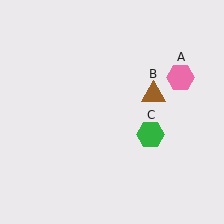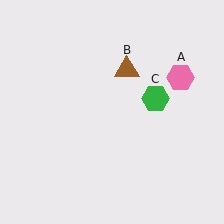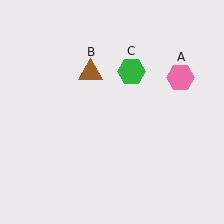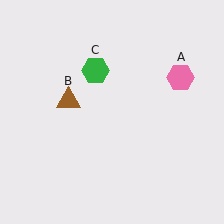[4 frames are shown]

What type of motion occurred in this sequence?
The brown triangle (object B), green hexagon (object C) rotated counterclockwise around the center of the scene.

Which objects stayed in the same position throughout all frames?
Pink hexagon (object A) remained stationary.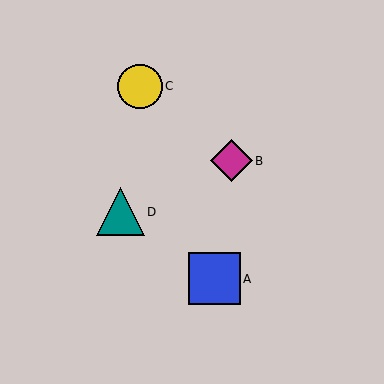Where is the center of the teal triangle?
The center of the teal triangle is at (120, 212).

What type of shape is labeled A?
Shape A is a blue square.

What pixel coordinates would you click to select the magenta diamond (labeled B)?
Click at (231, 161) to select the magenta diamond B.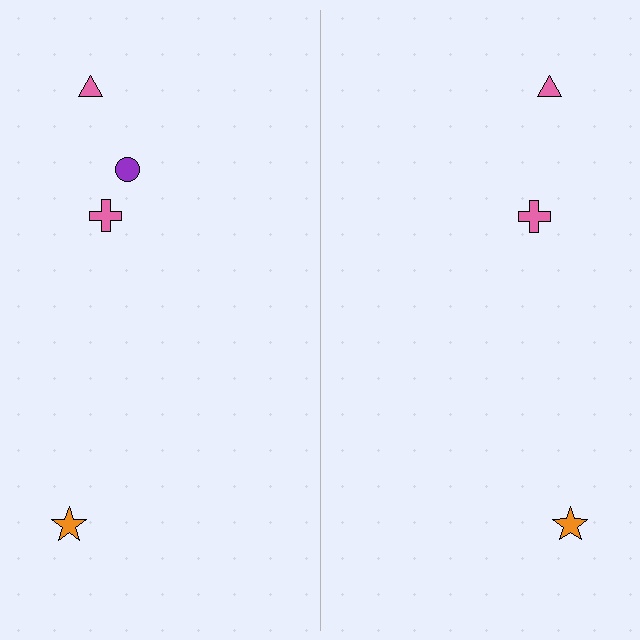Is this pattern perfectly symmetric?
No, the pattern is not perfectly symmetric. A purple circle is missing from the right side.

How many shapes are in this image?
There are 7 shapes in this image.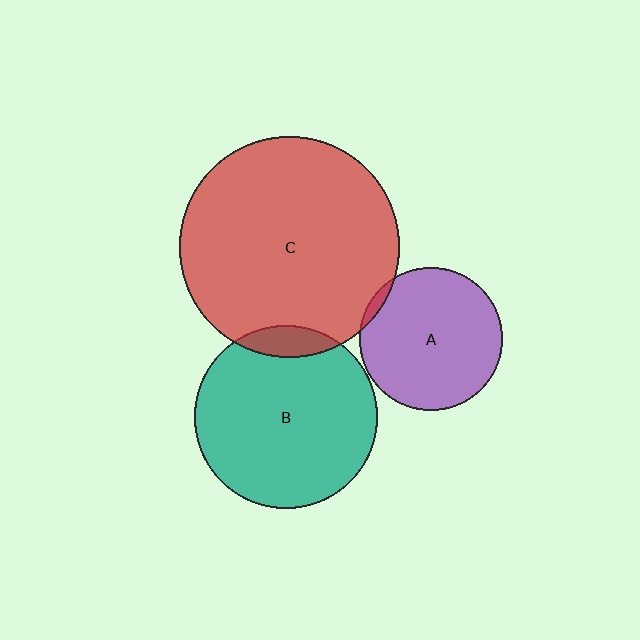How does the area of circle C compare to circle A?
Approximately 2.4 times.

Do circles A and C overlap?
Yes.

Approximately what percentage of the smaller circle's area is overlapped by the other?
Approximately 5%.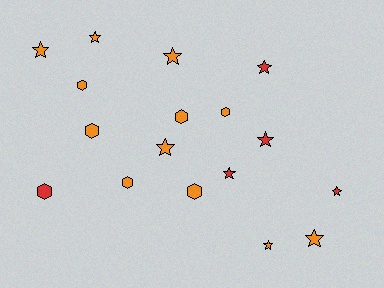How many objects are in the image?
There are 17 objects.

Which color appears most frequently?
Orange, with 12 objects.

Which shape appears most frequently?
Star, with 10 objects.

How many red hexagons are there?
There is 1 red hexagon.